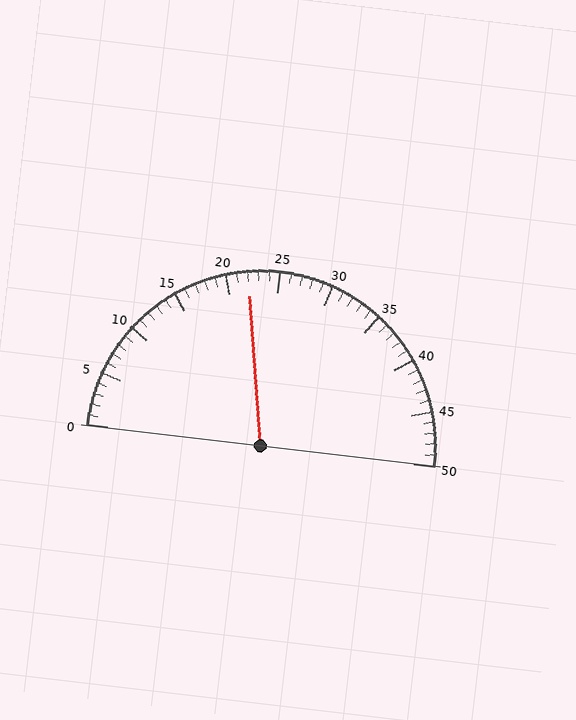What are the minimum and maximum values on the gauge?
The gauge ranges from 0 to 50.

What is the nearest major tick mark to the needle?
The nearest major tick mark is 20.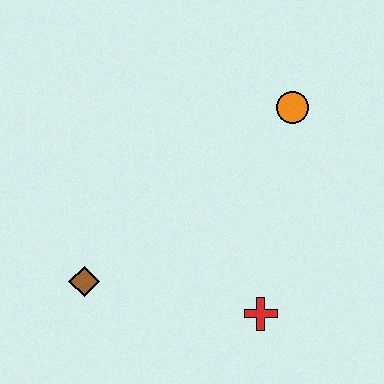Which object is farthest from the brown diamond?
The orange circle is farthest from the brown diamond.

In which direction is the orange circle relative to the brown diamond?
The orange circle is to the right of the brown diamond.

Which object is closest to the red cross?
The brown diamond is closest to the red cross.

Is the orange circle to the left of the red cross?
No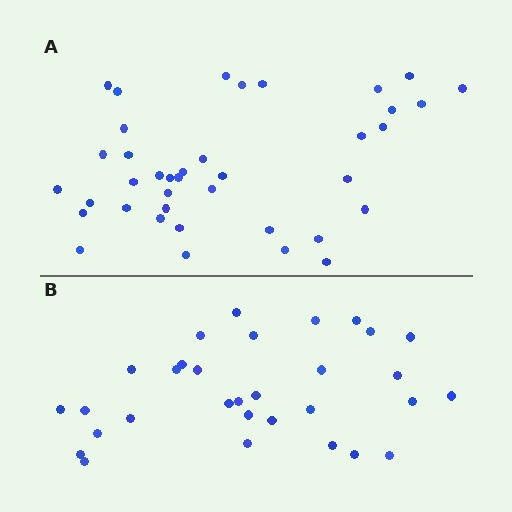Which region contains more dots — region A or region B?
Region A (the top region) has more dots.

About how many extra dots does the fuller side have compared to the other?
Region A has roughly 8 or so more dots than region B.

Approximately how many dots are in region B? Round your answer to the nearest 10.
About 30 dots. (The exact count is 31, which rounds to 30.)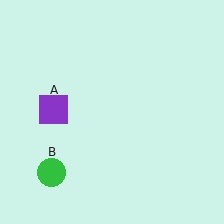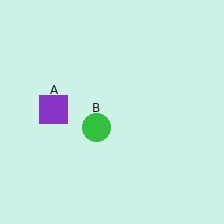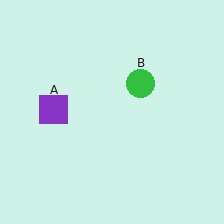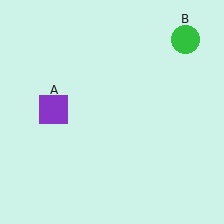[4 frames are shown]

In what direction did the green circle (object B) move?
The green circle (object B) moved up and to the right.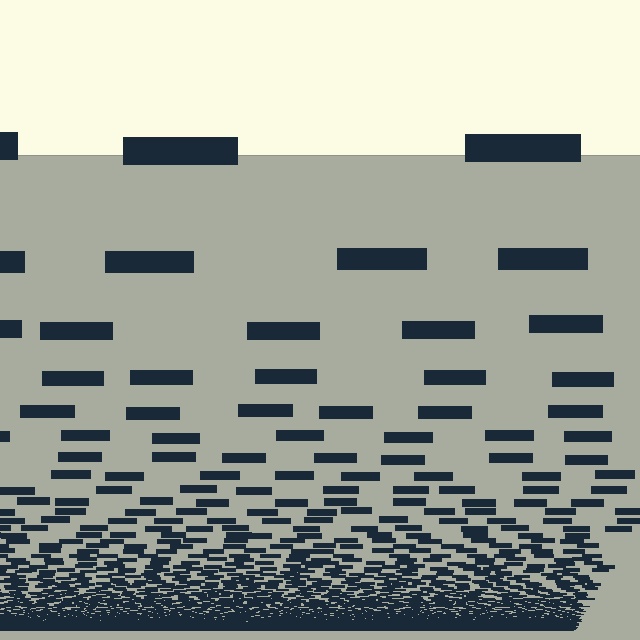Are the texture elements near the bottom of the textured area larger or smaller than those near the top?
Smaller. The gradient is inverted — elements near the bottom are smaller and denser.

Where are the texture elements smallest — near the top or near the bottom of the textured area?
Near the bottom.